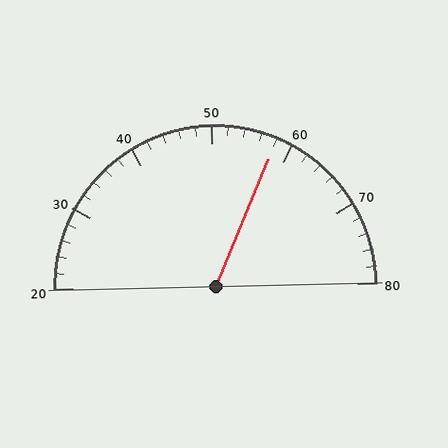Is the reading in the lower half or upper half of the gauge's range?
The reading is in the upper half of the range (20 to 80).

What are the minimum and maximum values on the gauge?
The gauge ranges from 20 to 80.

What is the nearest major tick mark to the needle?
The nearest major tick mark is 60.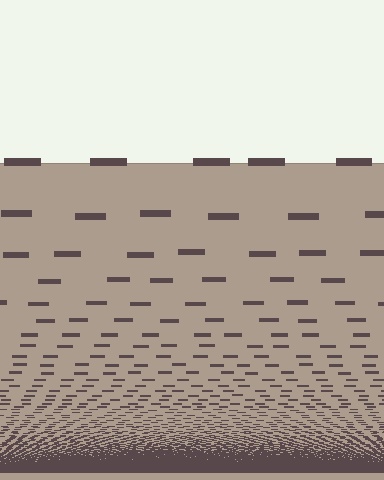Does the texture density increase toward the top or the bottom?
Density increases toward the bottom.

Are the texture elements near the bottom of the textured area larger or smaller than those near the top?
Smaller. The gradient is inverted — elements near the bottom are smaller and denser.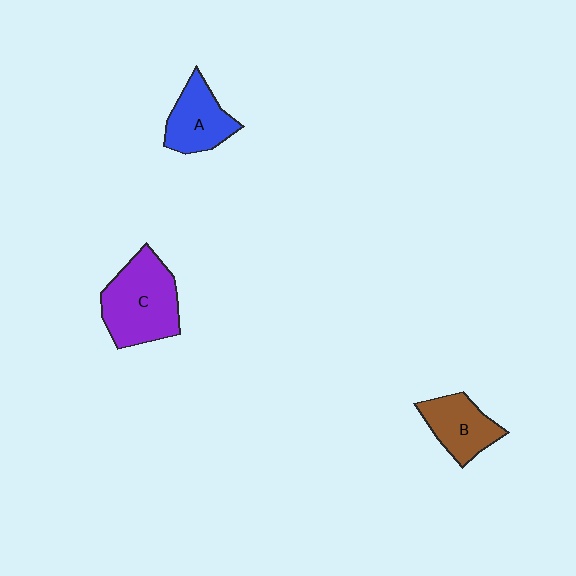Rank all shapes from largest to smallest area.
From largest to smallest: C (purple), A (blue), B (brown).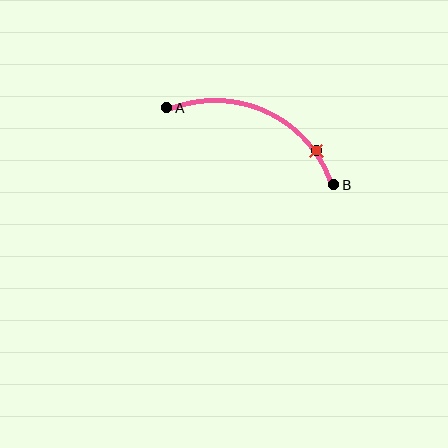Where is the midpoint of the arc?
The arc midpoint is the point on the curve farthest from the straight line joining A and B. It sits above that line.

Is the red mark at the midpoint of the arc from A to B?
No. The red mark lies on the arc but is closer to endpoint B. The arc midpoint would be at the point on the curve equidistant along the arc from both A and B.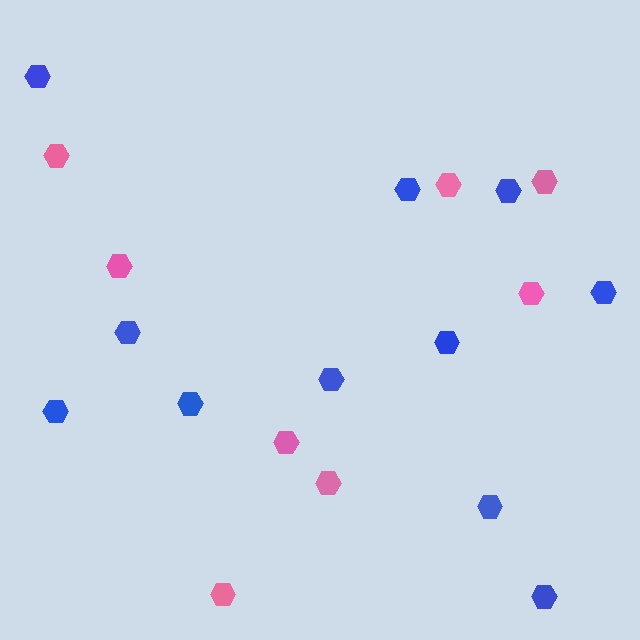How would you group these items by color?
There are 2 groups: one group of pink hexagons (8) and one group of blue hexagons (11).